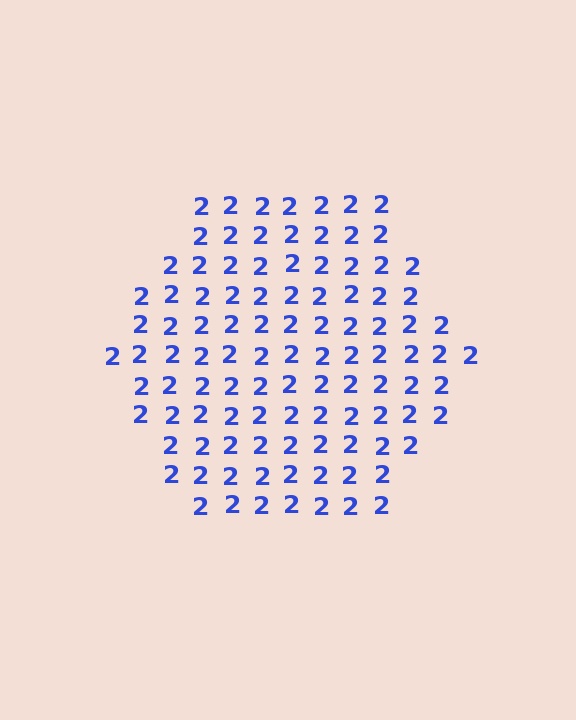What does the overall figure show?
The overall figure shows a hexagon.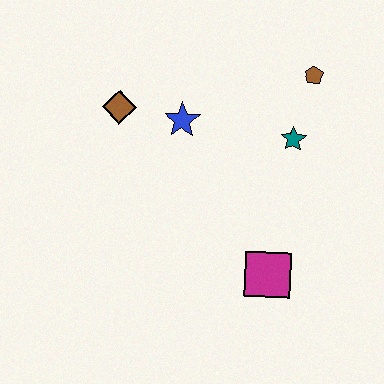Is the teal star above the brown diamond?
No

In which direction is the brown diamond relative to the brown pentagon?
The brown diamond is to the left of the brown pentagon.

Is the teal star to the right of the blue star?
Yes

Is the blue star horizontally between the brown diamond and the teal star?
Yes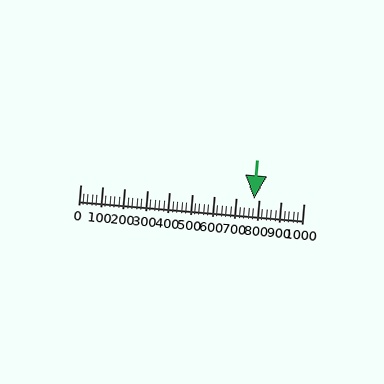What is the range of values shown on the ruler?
The ruler shows values from 0 to 1000.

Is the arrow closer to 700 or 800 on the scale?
The arrow is closer to 800.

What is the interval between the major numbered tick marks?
The major tick marks are spaced 100 units apart.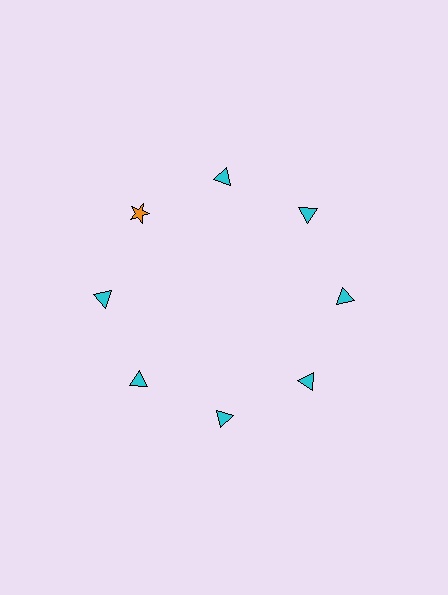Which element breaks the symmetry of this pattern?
The orange star at roughly the 10 o'clock position breaks the symmetry. All other shapes are cyan triangles.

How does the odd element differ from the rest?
It differs in both color (orange instead of cyan) and shape (star instead of triangle).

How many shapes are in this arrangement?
There are 8 shapes arranged in a ring pattern.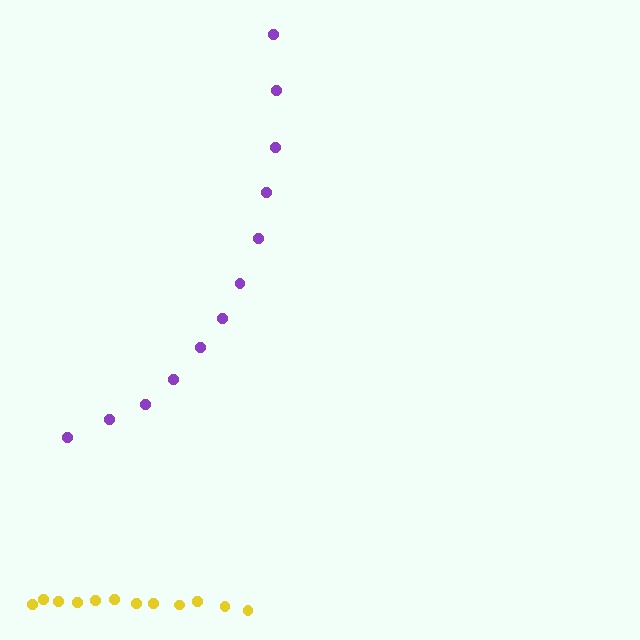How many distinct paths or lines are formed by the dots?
There are 2 distinct paths.